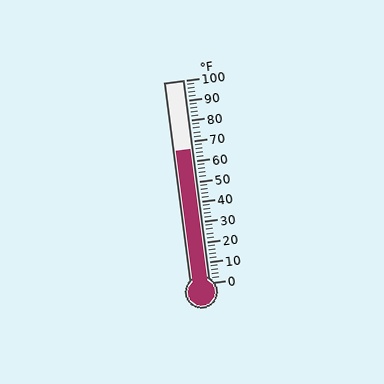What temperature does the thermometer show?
The thermometer shows approximately 66°F.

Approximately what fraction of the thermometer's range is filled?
The thermometer is filled to approximately 65% of its range.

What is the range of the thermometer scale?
The thermometer scale ranges from 0°F to 100°F.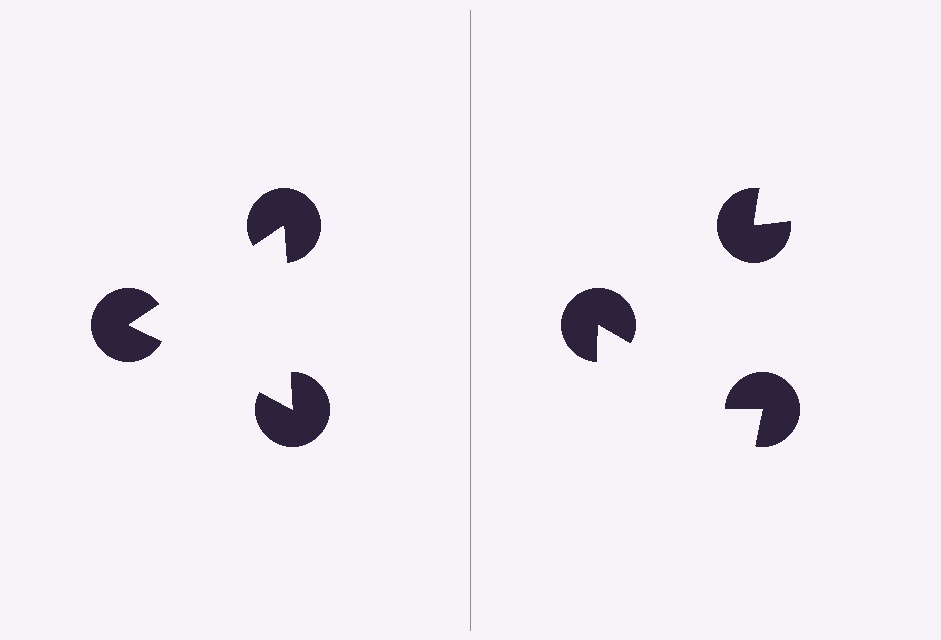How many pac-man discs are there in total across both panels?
6 — 3 on each side.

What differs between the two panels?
The pac-man discs are positioned identically on both sides; only the wedge orientations differ. On the left they align to a triangle; on the right they are misaligned.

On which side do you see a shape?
An illusory triangle appears on the left side. On the right side the wedge cuts are rotated, so no coherent shape forms.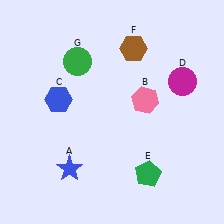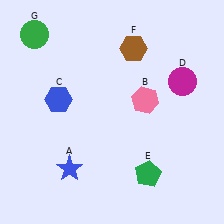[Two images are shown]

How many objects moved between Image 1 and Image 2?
1 object moved between the two images.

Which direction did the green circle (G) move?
The green circle (G) moved left.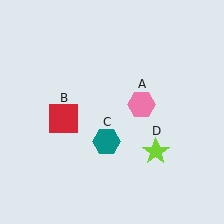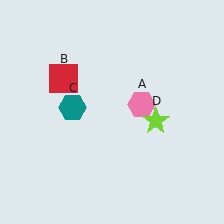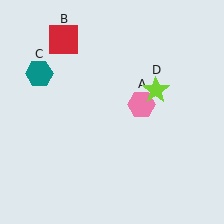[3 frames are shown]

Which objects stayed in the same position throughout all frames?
Pink hexagon (object A) remained stationary.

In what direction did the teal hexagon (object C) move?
The teal hexagon (object C) moved up and to the left.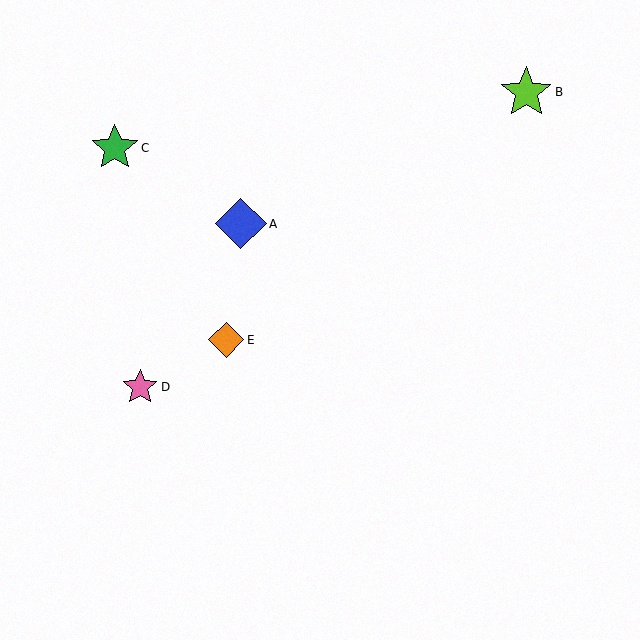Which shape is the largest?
The lime star (labeled B) is the largest.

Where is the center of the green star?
The center of the green star is at (115, 148).